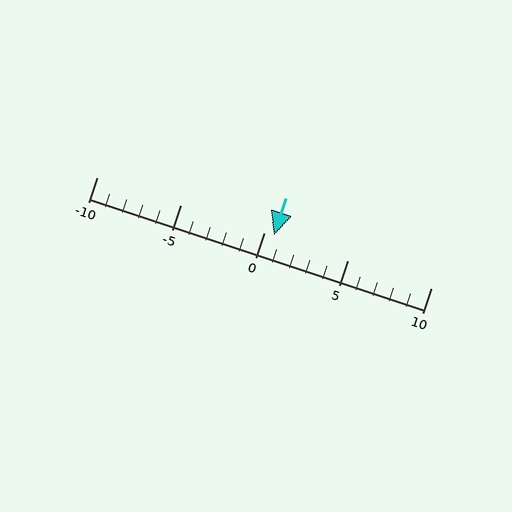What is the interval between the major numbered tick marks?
The major tick marks are spaced 5 units apart.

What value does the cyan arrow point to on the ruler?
The cyan arrow points to approximately 1.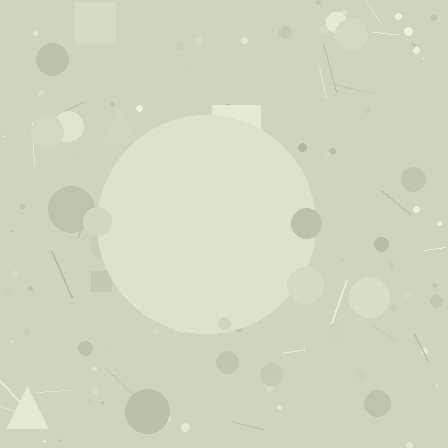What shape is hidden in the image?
A circle is hidden in the image.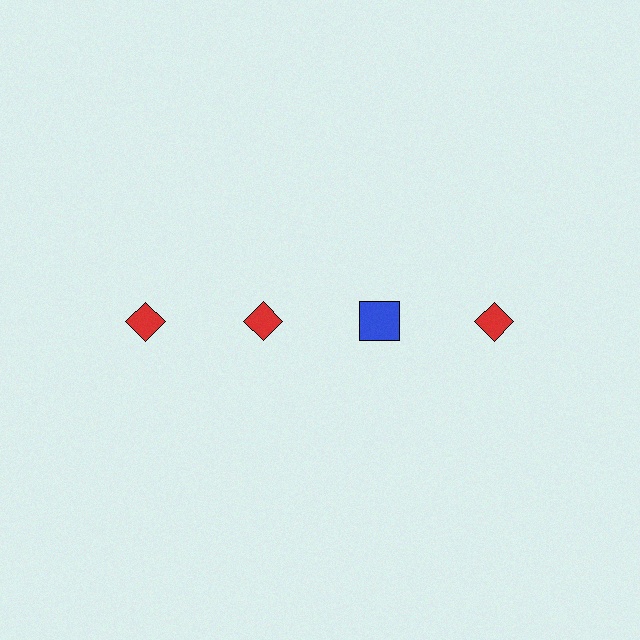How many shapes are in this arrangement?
There are 4 shapes arranged in a grid pattern.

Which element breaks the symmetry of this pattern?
The blue square in the top row, center column breaks the symmetry. All other shapes are red diamonds.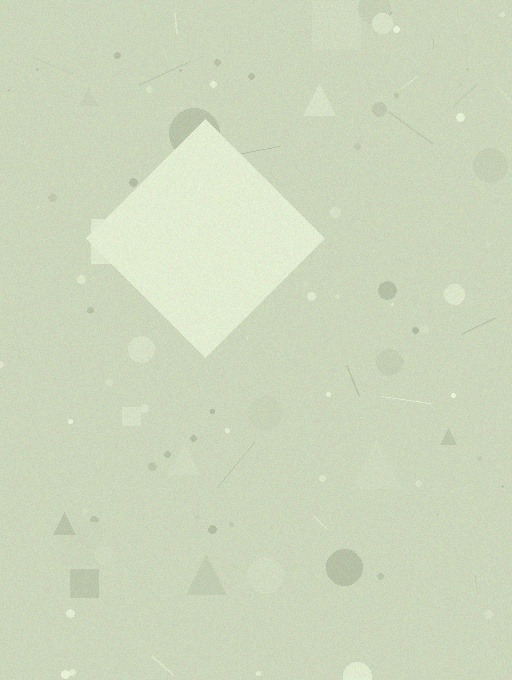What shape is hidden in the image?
A diamond is hidden in the image.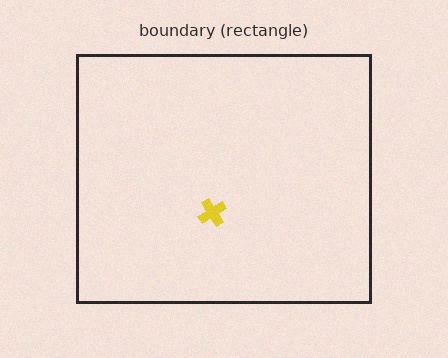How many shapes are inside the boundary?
1 inside, 0 outside.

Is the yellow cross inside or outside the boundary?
Inside.